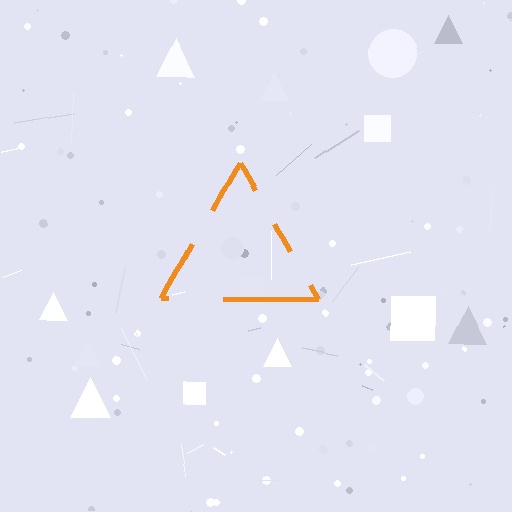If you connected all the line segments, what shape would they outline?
They would outline a triangle.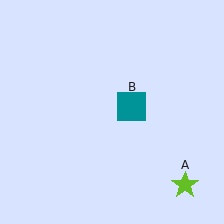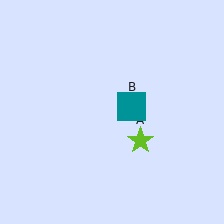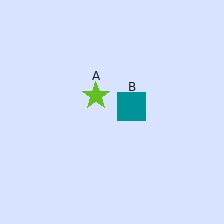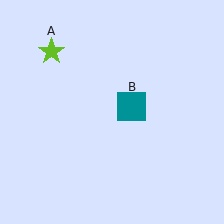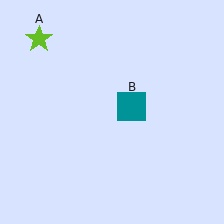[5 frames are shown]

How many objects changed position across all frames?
1 object changed position: lime star (object A).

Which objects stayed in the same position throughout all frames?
Teal square (object B) remained stationary.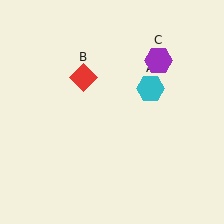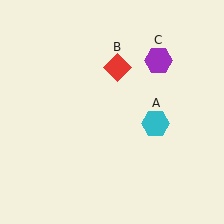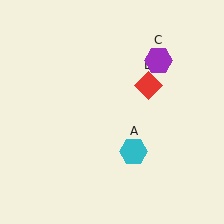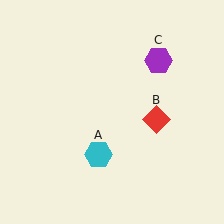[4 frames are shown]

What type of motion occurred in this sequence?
The cyan hexagon (object A), red diamond (object B) rotated clockwise around the center of the scene.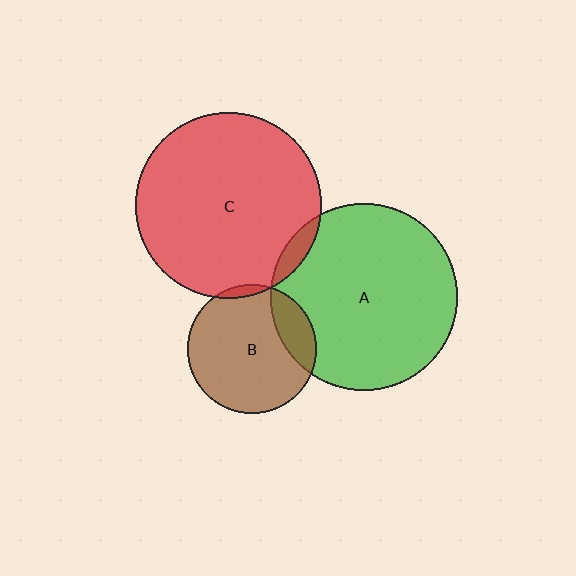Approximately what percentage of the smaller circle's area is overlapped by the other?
Approximately 20%.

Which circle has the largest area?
Circle A (green).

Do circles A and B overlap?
Yes.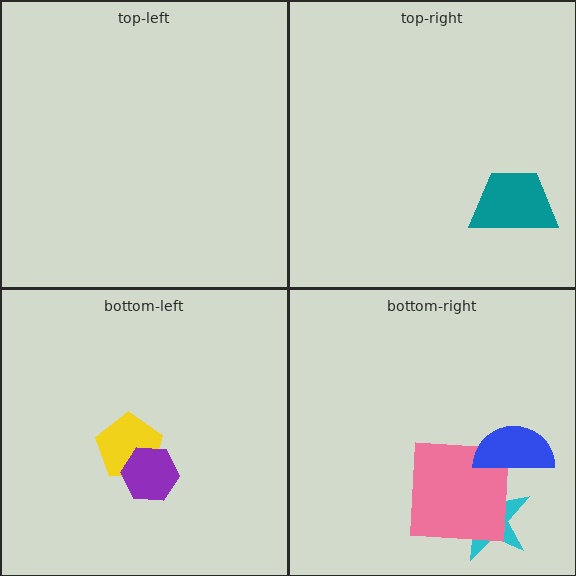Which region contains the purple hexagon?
The bottom-left region.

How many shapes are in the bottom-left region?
2.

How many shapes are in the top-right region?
1.